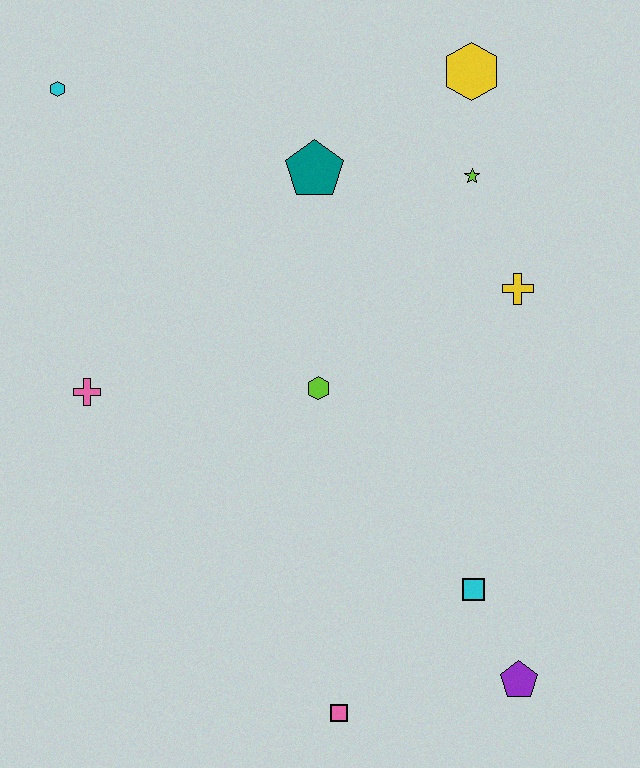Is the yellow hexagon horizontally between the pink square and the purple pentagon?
Yes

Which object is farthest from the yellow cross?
The cyan hexagon is farthest from the yellow cross.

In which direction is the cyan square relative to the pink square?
The cyan square is to the right of the pink square.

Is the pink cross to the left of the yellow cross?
Yes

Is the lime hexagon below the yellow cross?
Yes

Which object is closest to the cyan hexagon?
The teal pentagon is closest to the cyan hexagon.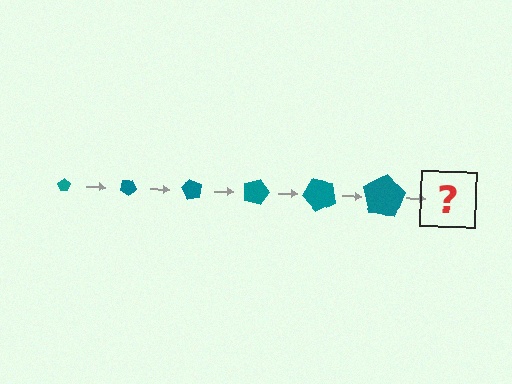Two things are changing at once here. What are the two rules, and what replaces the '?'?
The two rules are that the pentagon grows larger each step and it rotates 30 degrees each step. The '?' should be a pentagon, larger than the previous one and rotated 180 degrees from the start.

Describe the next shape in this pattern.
It should be a pentagon, larger than the previous one and rotated 180 degrees from the start.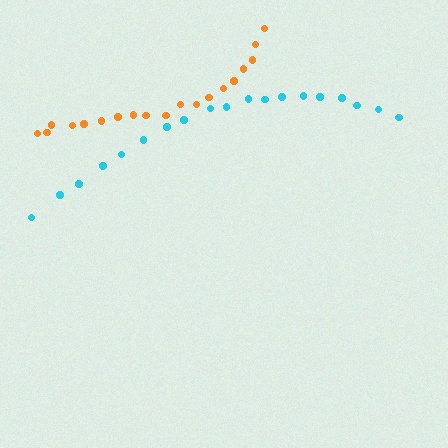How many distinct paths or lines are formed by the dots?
There are 2 distinct paths.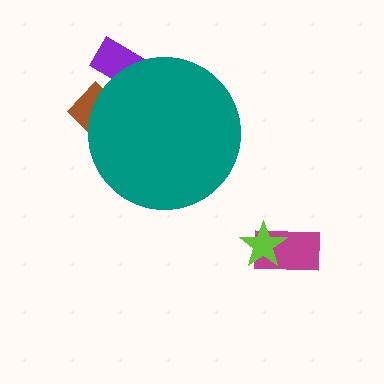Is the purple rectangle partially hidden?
Yes, the purple rectangle is partially hidden behind the teal circle.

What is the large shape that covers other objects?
A teal circle.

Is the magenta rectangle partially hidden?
No, the magenta rectangle is fully visible.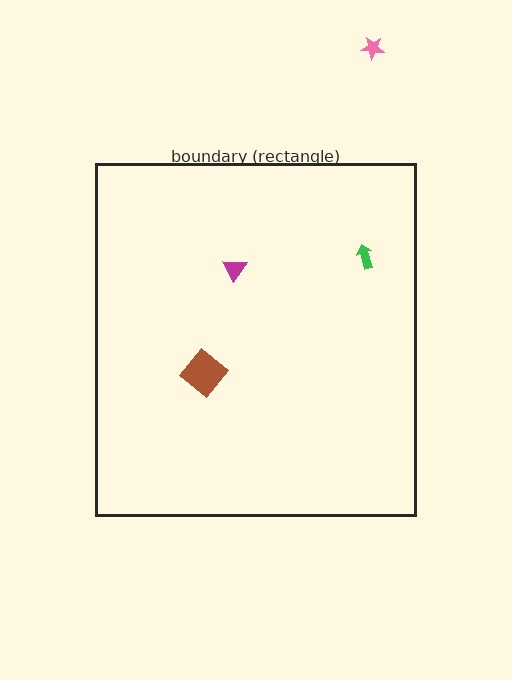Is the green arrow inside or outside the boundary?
Inside.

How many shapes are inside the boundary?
3 inside, 1 outside.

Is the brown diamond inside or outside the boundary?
Inside.